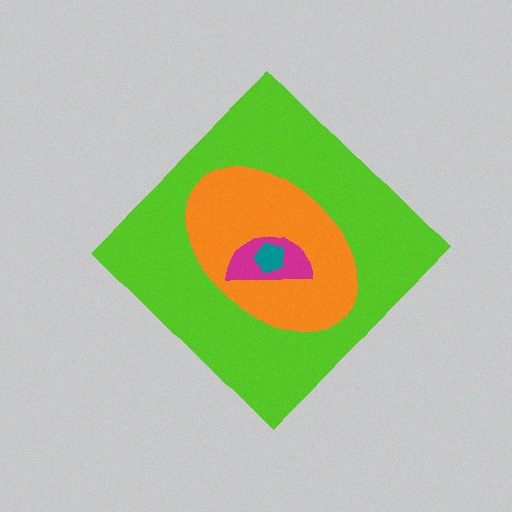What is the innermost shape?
The teal pentagon.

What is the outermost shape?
The lime diamond.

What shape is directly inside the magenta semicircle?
The teal pentagon.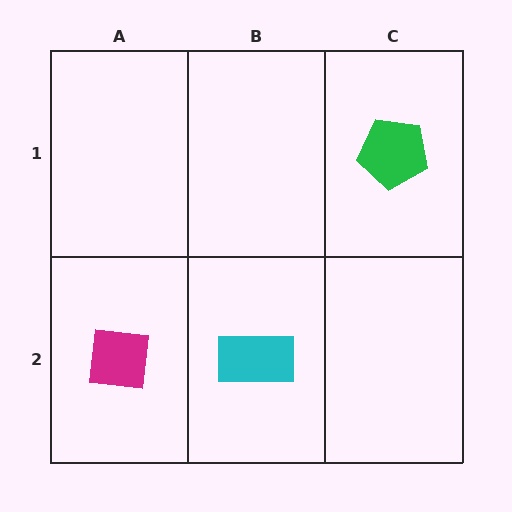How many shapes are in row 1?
1 shape.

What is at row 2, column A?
A magenta square.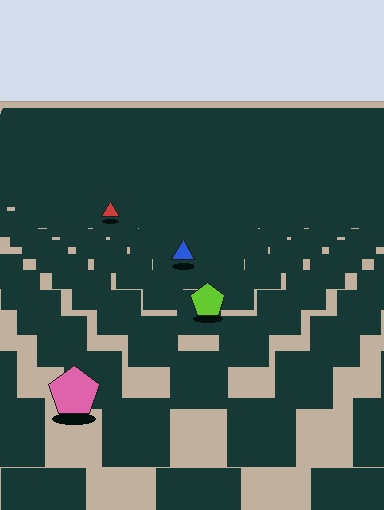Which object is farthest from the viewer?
The red triangle is farthest from the viewer. It appears smaller and the ground texture around it is denser.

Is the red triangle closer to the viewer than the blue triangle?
No. The blue triangle is closer — you can tell from the texture gradient: the ground texture is coarser near it.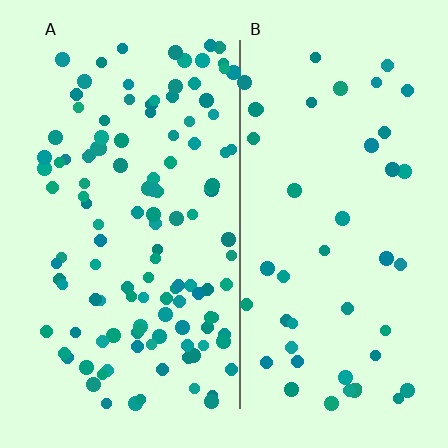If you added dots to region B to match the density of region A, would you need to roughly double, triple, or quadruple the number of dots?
Approximately triple.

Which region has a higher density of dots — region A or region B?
A (the left).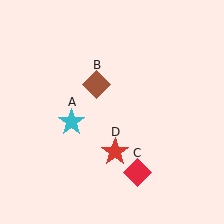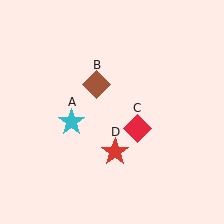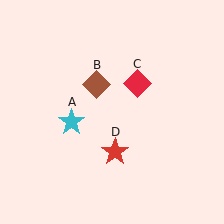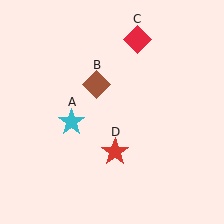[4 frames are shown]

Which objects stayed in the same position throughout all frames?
Cyan star (object A) and brown diamond (object B) and red star (object D) remained stationary.